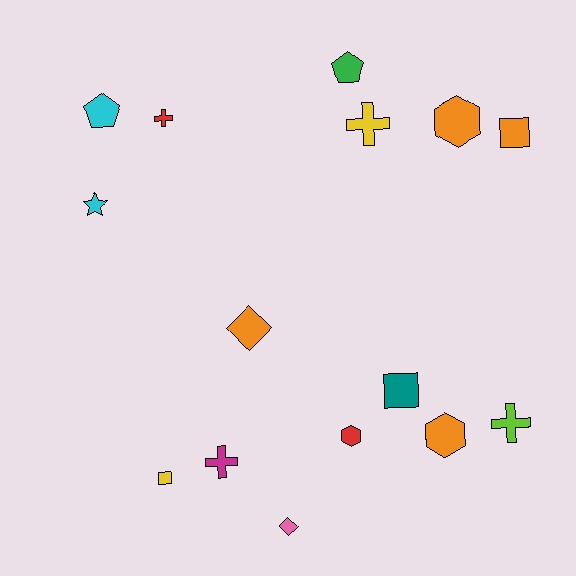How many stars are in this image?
There is 1 star.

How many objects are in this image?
There are 15 objects.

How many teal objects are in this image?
There is 1 teal object.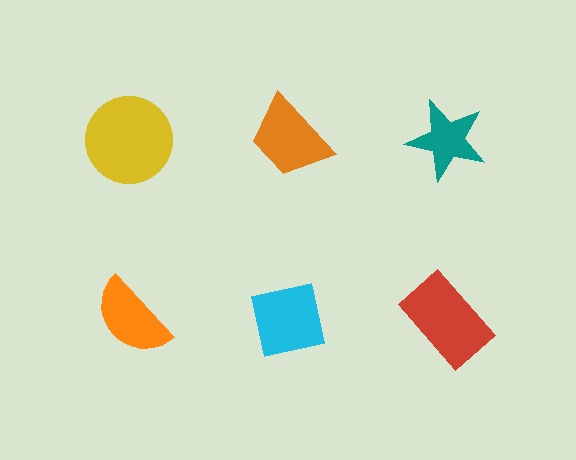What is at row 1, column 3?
A teal star.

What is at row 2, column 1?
An orange semicircle.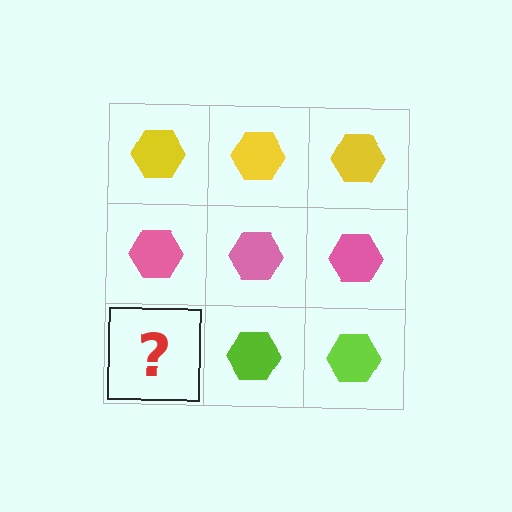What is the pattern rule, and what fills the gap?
The rule is that each row has a consistent color. The gap should be filled with a lime hexagon.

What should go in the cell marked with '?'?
The missing cell should contain a lime hexagon.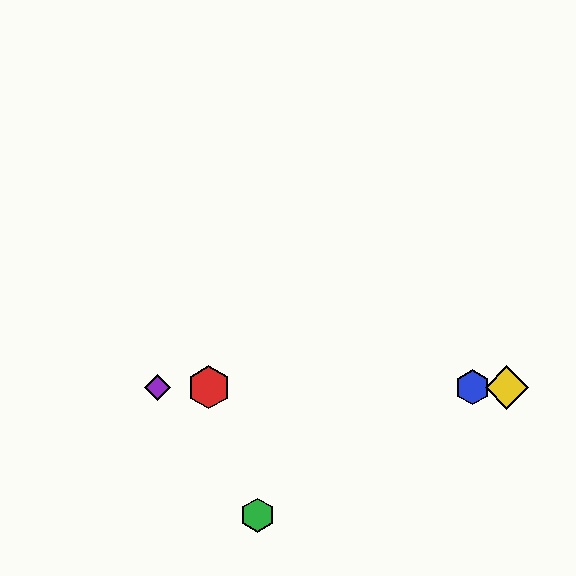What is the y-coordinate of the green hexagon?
The green hexagon is at y≈515.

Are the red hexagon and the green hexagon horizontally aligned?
No, the red hexagon is at y≈387 and the green hexagon is at y≈515.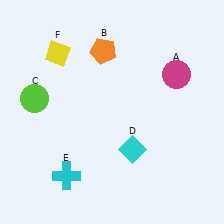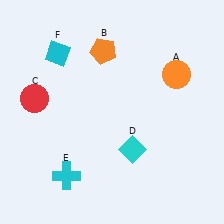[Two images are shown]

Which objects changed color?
A changed from magenta to orange. C changed from lime to red. F changed from yellow to cyan.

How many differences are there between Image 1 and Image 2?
There are 3 differences between the two images.